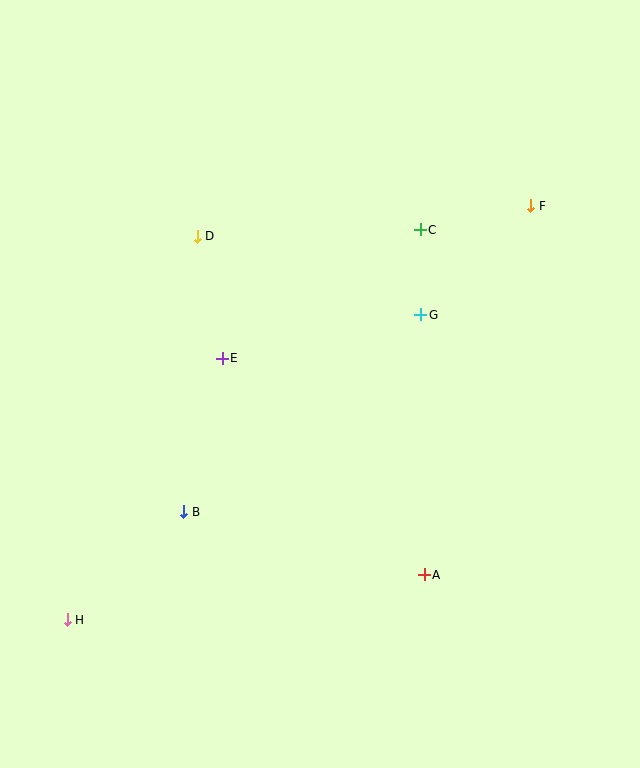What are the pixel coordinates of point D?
Point D is at (197, 236).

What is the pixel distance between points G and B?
The distance between G and B is 308 pixels.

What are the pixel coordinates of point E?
Point E is at (222, 358).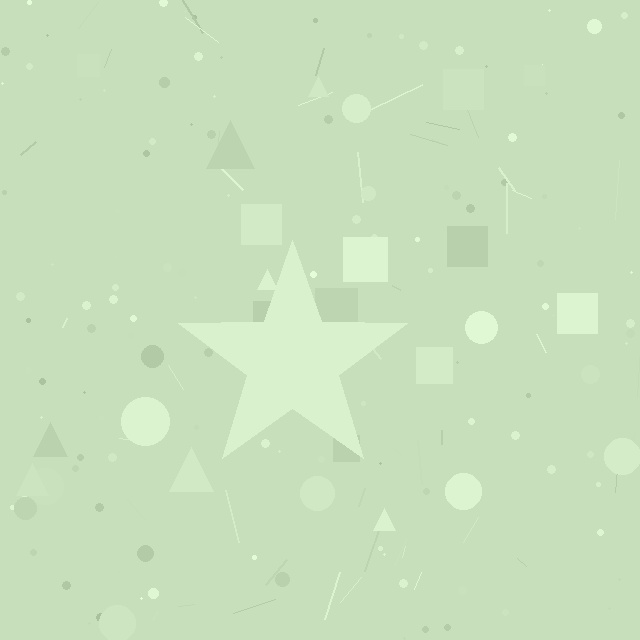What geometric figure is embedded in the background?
A star is embedded in the background.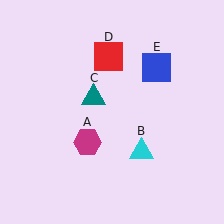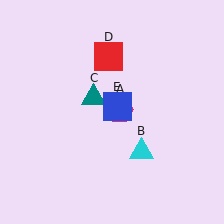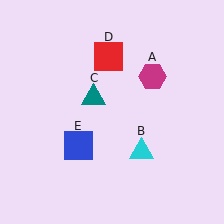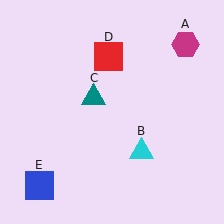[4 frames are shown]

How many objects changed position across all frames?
2 objects changed position: magenta hexagon (object A), blue square (object E).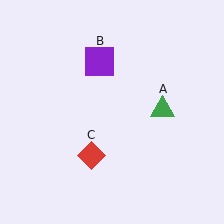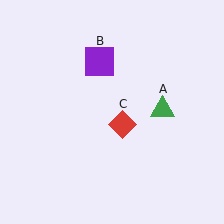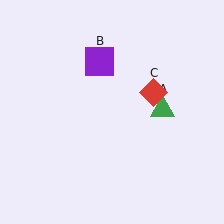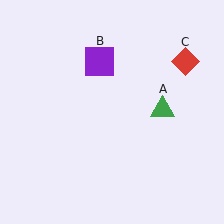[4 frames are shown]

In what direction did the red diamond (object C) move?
The red diamond (object C) moved up and to the right.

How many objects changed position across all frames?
1 object changed position: red diamond (object C).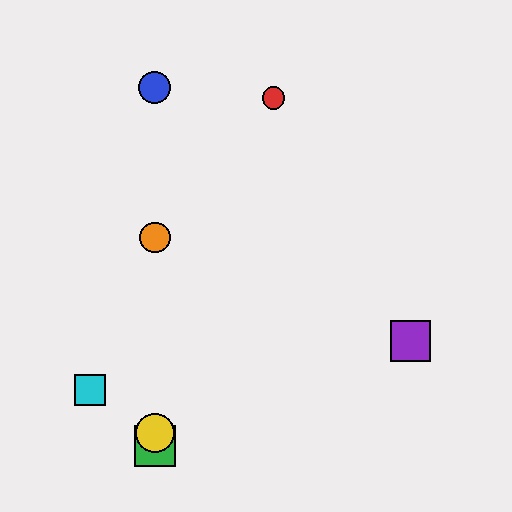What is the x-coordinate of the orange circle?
The orange circle is at x≈155.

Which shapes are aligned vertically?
The blue circle, the green square, the yellow circle, the orange circle are aligned vertically.